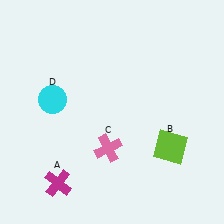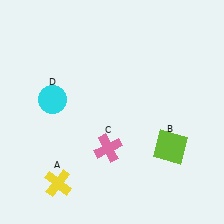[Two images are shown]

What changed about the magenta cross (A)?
In Image 1, A is magenta. In Image 2, it changed to yellow.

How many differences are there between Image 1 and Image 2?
There is 1 difference between the two images.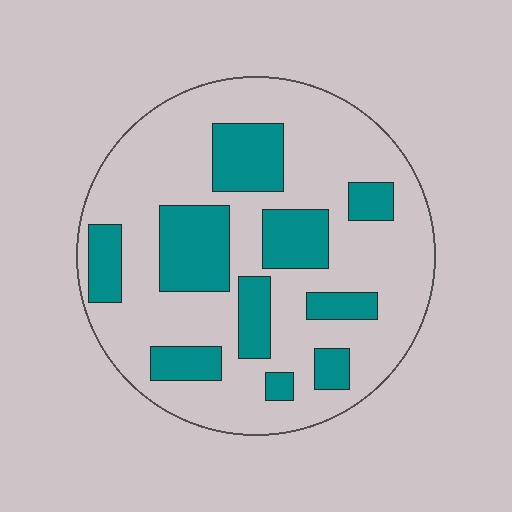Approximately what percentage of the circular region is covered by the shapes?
Approximately 30%.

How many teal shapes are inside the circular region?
10.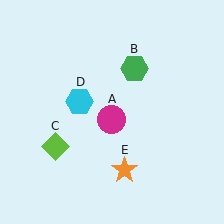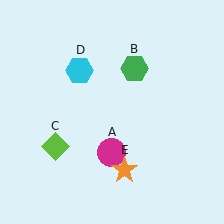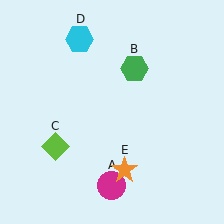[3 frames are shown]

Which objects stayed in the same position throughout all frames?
Green hexagon (object B) and lime diamond (object C) and orange star (object E) remained stationary.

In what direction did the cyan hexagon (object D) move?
The cyan hexagon (object D) moved up.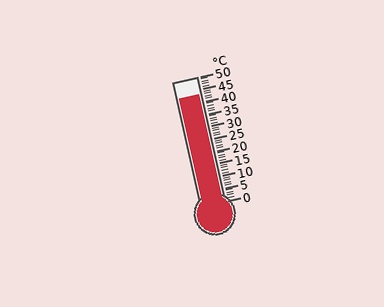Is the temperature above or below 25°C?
The temperature is above 25°C.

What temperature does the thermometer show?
The thermometer shows approximately 43°C.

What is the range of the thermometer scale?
The thermometer scale ranges from 0°C to 50°C.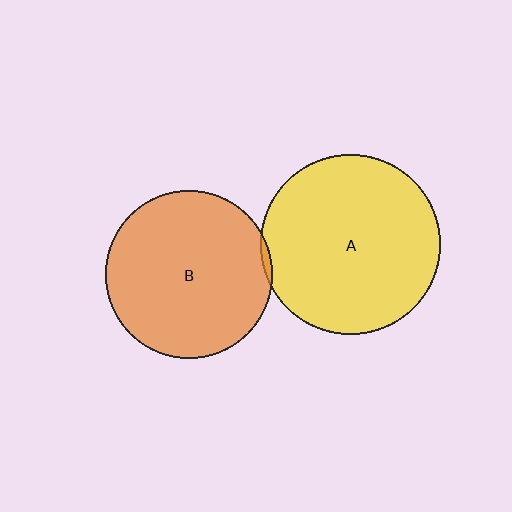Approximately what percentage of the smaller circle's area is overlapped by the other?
Approximately 5%.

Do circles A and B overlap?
Yes.